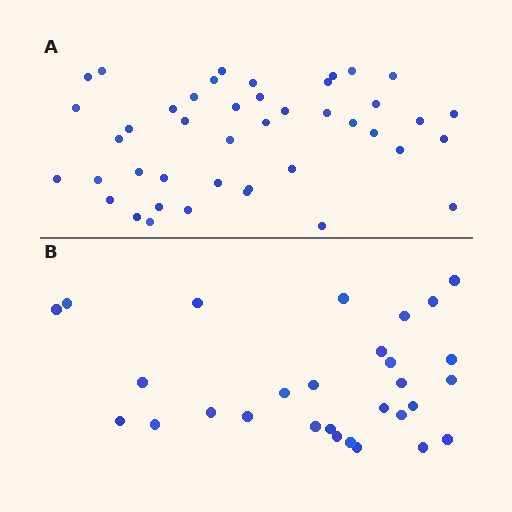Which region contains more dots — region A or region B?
Region A (the top region) has more dots.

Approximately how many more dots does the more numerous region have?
Region A has approximately 15 more dots than region B.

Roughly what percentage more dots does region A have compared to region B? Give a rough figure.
About 50% more.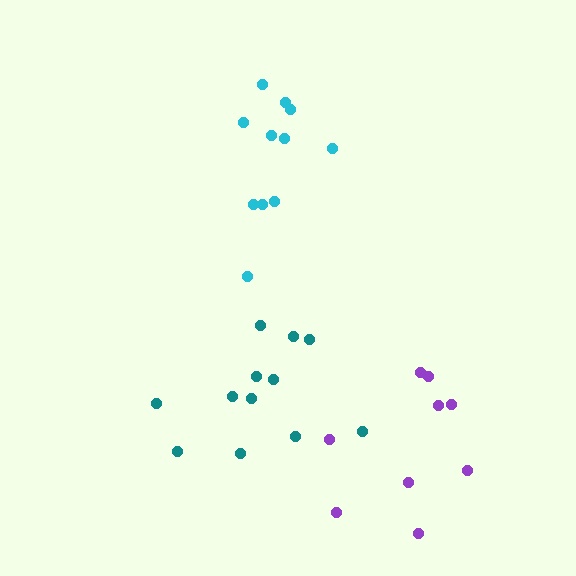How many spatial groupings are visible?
There are 3 spatial groupings.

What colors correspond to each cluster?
The clusters are colored: cyan, teal, purple.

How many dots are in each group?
Group 1: 11 dots, Group 2: 12 dots, Group 3: 9 dots (32 total).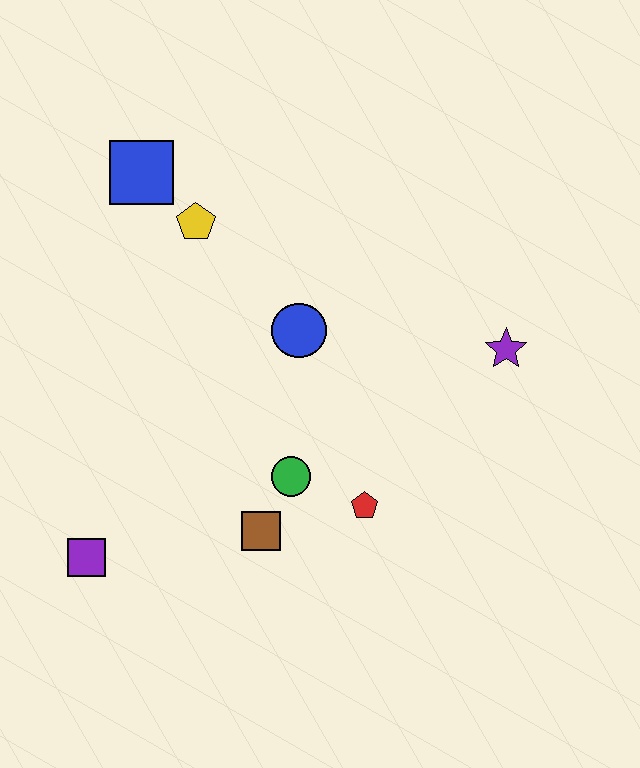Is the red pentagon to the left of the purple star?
Yes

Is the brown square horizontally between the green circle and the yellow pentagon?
Yes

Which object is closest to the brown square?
The green circle is closest to the brown square.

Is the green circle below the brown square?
No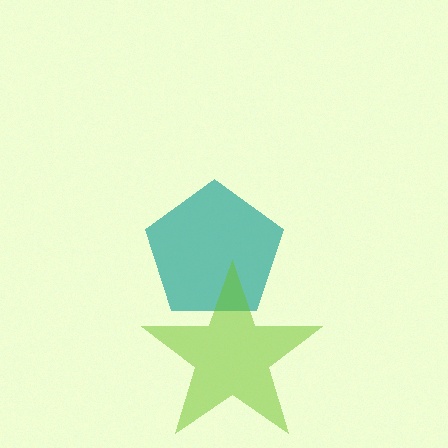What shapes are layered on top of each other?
The layered shapes are: a teal pentagon, a lime star.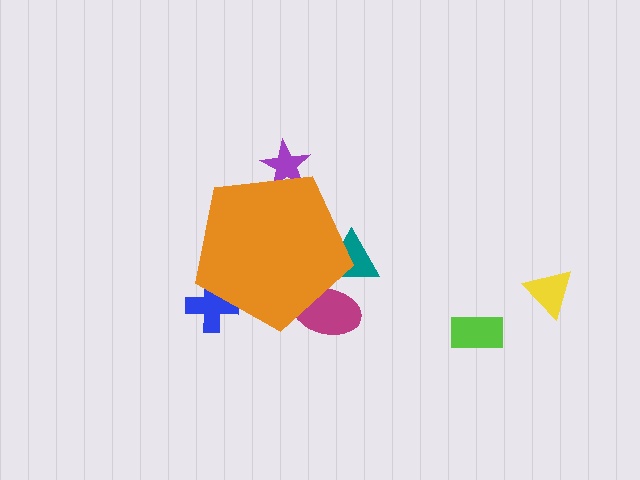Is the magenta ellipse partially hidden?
Yes, the magenta ellipse is partially hidden behind the orange pentagon.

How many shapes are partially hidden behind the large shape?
4 shapes are partially hidden.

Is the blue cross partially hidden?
Yes, the blue cross is partially hidden behind the orange pentagon.